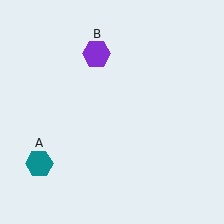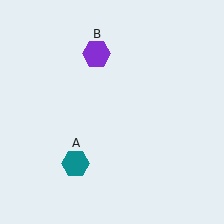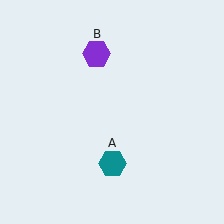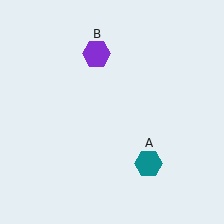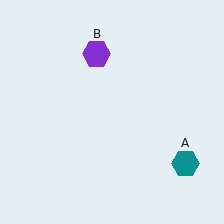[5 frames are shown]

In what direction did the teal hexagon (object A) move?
The teal hexagon (object A) moved right.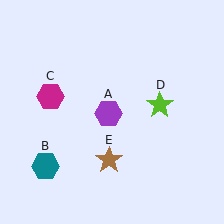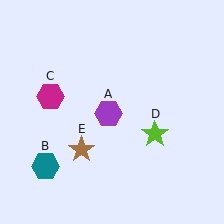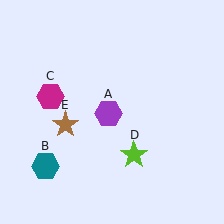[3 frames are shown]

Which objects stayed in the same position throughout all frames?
Purple hexagon (object A) and teal hexagon (object B) and magenta hexagon (object C) remained stationary.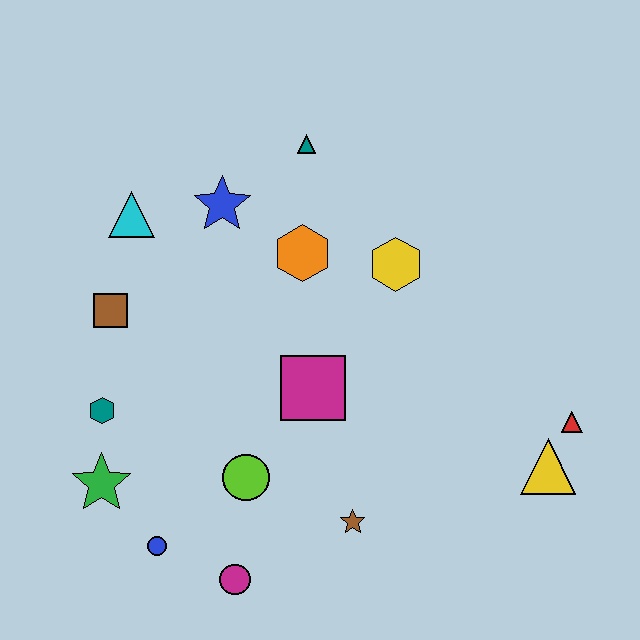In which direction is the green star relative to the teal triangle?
The green star is below the teal triangle.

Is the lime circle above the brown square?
No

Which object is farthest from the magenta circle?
The teal triangle is farthest from the magenta circle.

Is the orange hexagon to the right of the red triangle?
No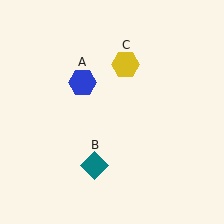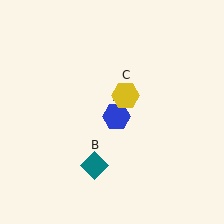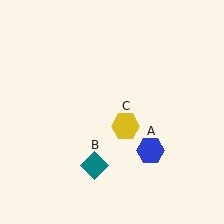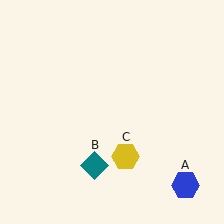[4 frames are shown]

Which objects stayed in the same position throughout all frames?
Teal diamond (object B) remained stationary.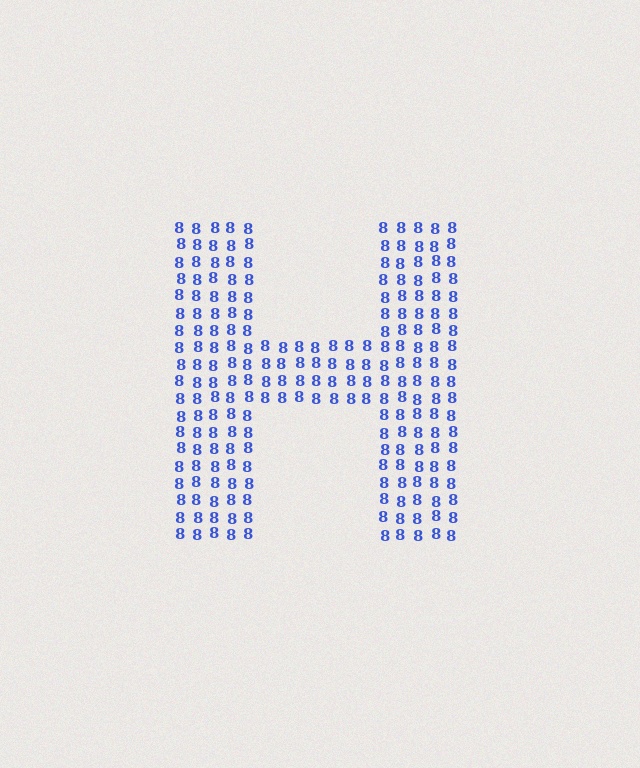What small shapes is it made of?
It is made of small digit 8's.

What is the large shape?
The large shape is the letter H.